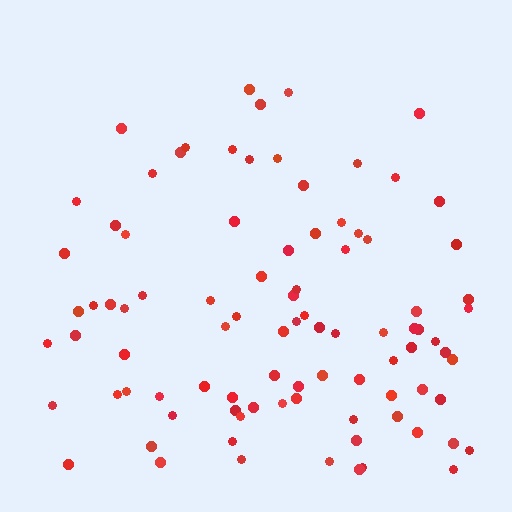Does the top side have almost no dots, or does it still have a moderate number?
Still a moderate number, just noticeably fewer than the bottom.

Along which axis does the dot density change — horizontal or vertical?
Vertical.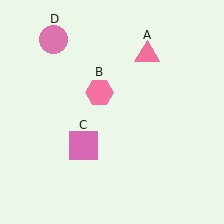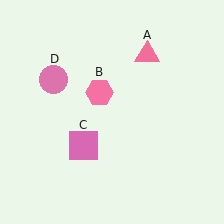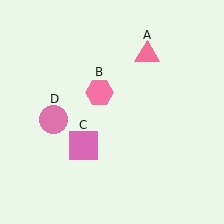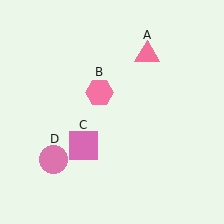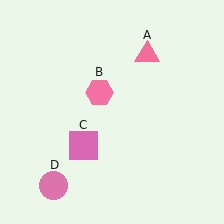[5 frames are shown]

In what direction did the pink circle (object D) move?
The pink circle (object D) moved down.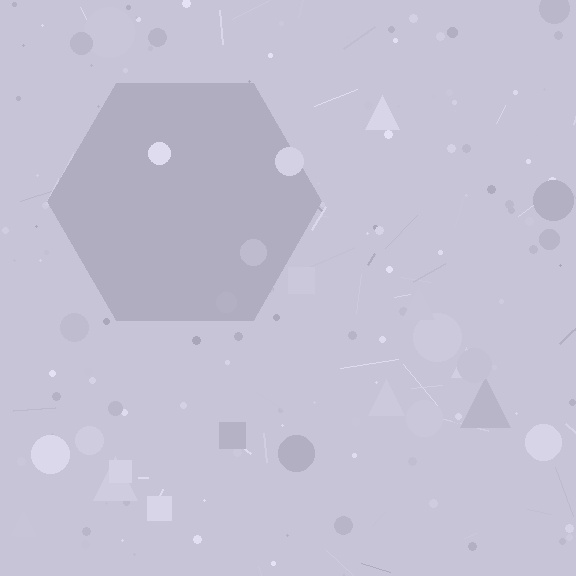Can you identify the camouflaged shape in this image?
The camouflaged shape is a hexagon.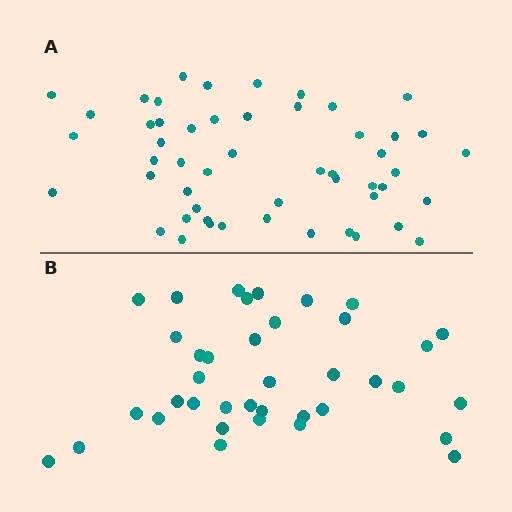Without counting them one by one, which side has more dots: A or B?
Region A (the top region) has more dots.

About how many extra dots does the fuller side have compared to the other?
Region A has approximately 15 more dots than region B.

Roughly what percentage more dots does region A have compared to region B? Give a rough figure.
About 35% more.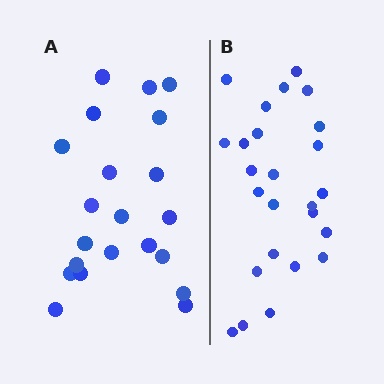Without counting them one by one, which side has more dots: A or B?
Region B (the right region) has more dots.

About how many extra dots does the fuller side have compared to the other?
Region B has about 4 more dots than region A.